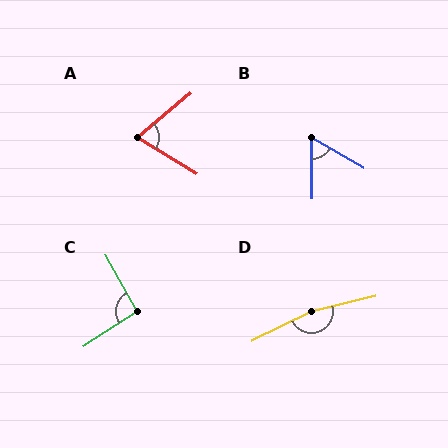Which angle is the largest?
D, at approximately 167 degrees.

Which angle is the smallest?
B, at approximately 59 degrees.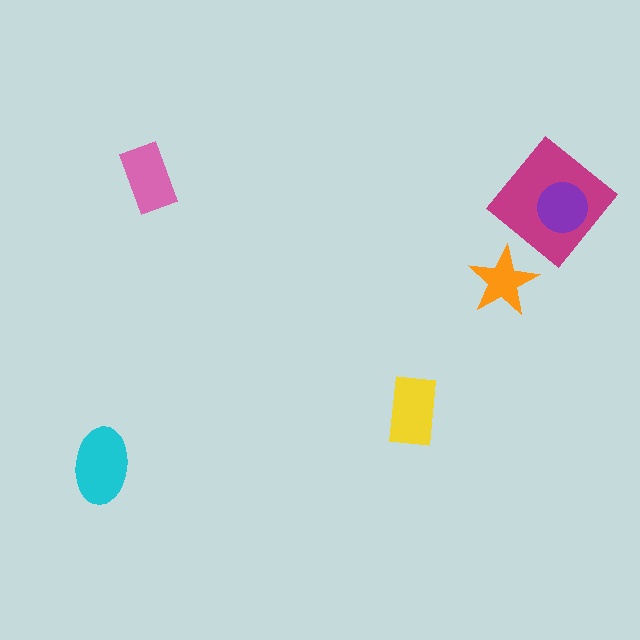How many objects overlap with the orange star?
0 objects overlap with the orange star.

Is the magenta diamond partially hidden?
Yes, it is partially covered by another shape.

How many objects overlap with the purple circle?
1 object overlaps with the purple circle.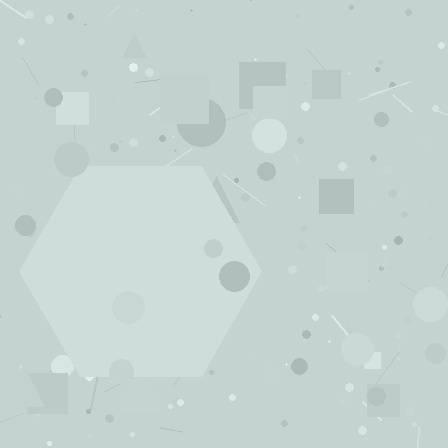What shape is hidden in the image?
A hexagon is hidden in the image.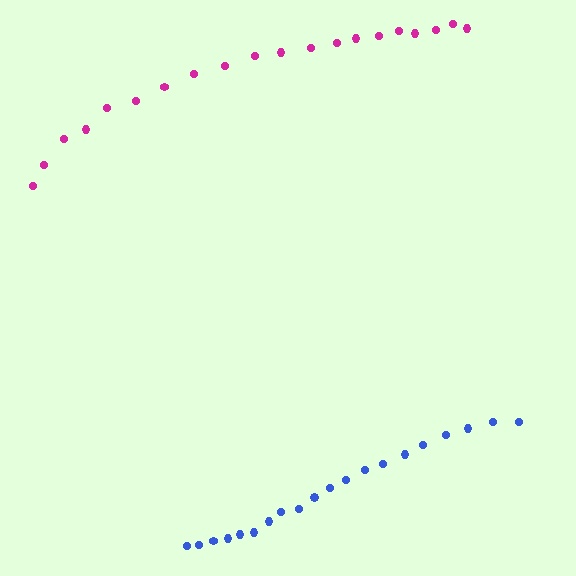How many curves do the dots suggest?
There are 2 distinct paths.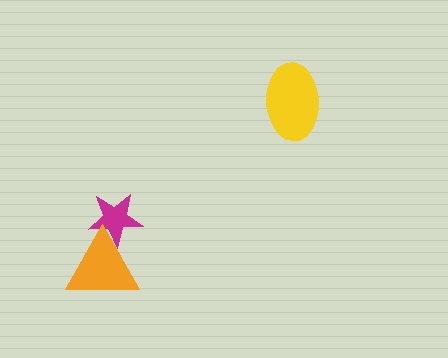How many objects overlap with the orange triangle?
1 object overlaps with the orange triangle.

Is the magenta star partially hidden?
Yes, it is partially covered by another shape.